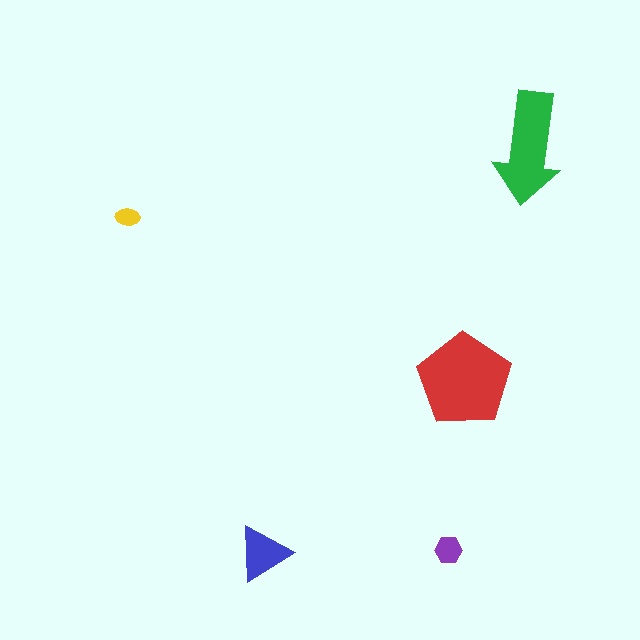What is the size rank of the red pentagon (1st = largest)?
1st.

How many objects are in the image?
There are 5 objects in the image.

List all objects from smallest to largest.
The yellow ellipse, the purple hexagon, the blue triangle, the green arrow, the red pentagon.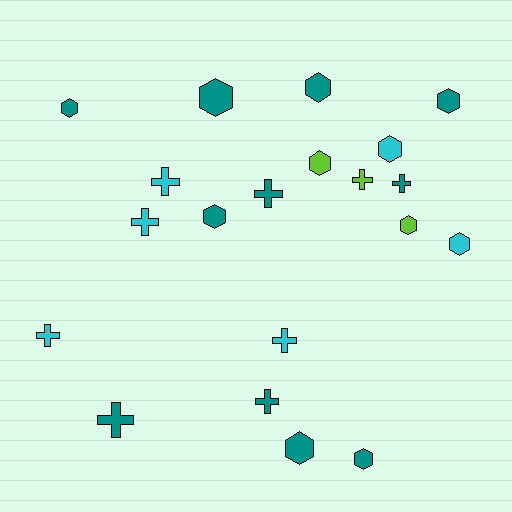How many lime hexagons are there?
There are 2 lime hexagons.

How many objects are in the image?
There are 20 objects.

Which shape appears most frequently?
Hexagon, with 11 objects.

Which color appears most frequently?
Teal, with 11 objects.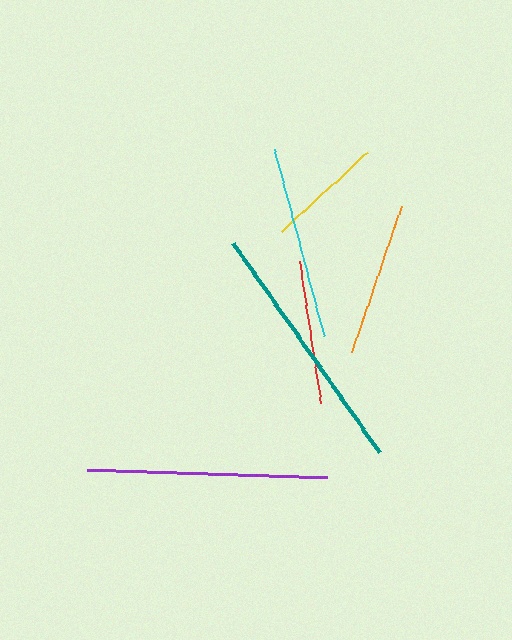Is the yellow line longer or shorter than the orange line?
The orange line is longer than the yellow line.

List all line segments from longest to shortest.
From longest to shortest: teal, purple, cyan, orange, red, yellow.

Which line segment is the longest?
The teal line is the longest at approximately 255 pixels.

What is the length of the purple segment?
The purple segment is approximately 241 pixels long.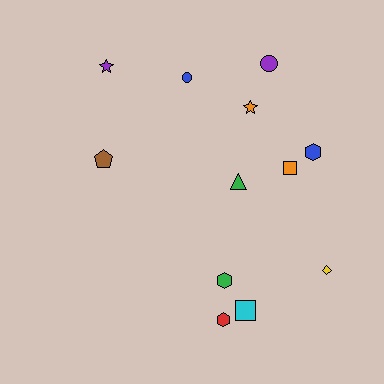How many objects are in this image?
There are 12 objects.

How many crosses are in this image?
There are no crosses.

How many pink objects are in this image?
There are no pink objects.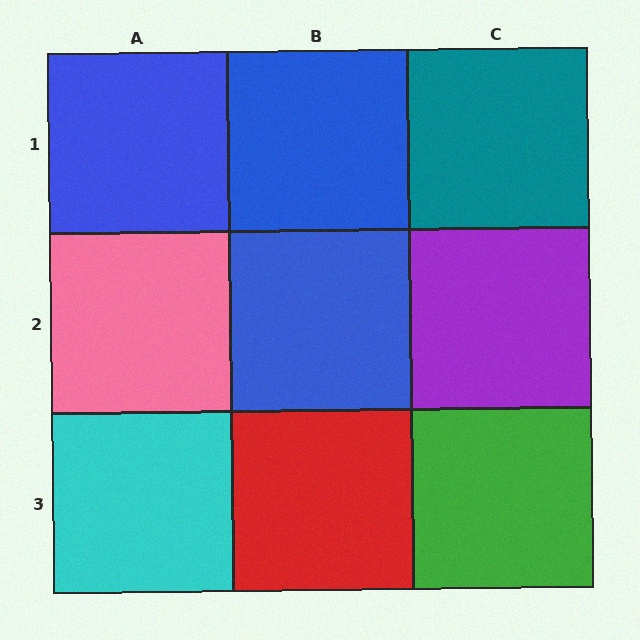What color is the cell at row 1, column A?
Blue.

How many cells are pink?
1 cell is pink.